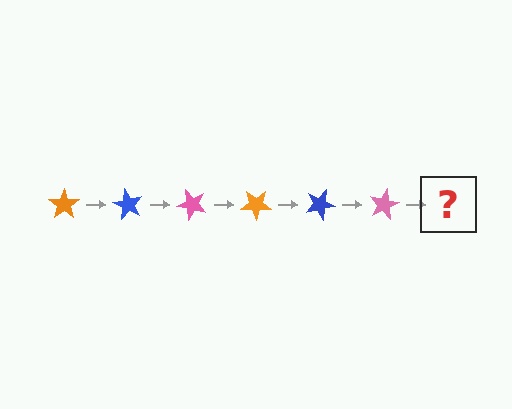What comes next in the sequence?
The next element should be an orange star, rotated 360 degrees from the start.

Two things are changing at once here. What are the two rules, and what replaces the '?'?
The two rules are that it rotates 60 degrees each step and the color cycles through orange, blue, and pink. The '?' should be an orange star, rotated 360 degrees from the start.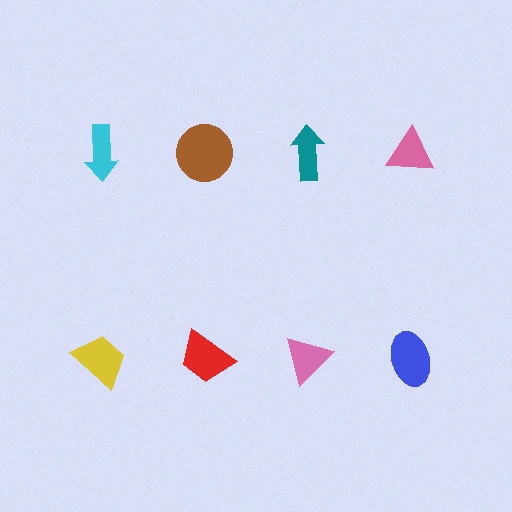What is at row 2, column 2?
A red trapezoid.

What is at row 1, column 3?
A teal arrow.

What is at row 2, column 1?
A yellow trapezoid.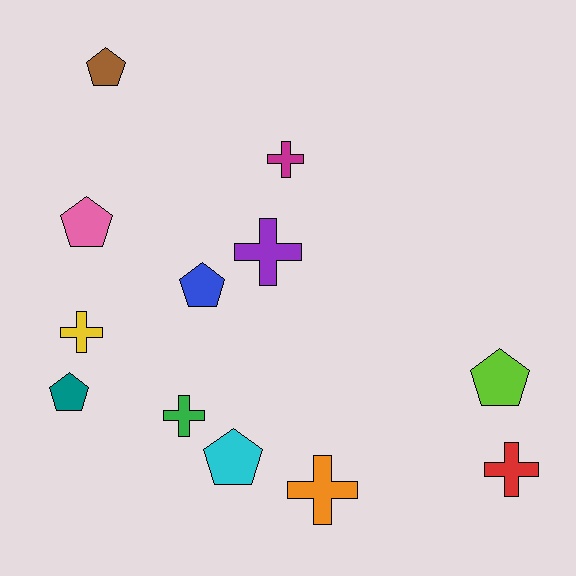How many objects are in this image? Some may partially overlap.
There are 12 objects.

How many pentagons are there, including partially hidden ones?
There are 6 pentagons.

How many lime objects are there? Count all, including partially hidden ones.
There is 1 lime object.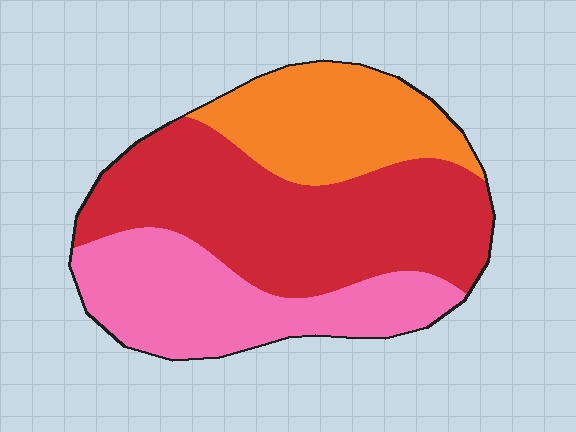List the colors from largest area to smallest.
From largest to smallest: red, pink, orange.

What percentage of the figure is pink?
Pink takes up about one third (1/3) of the figure.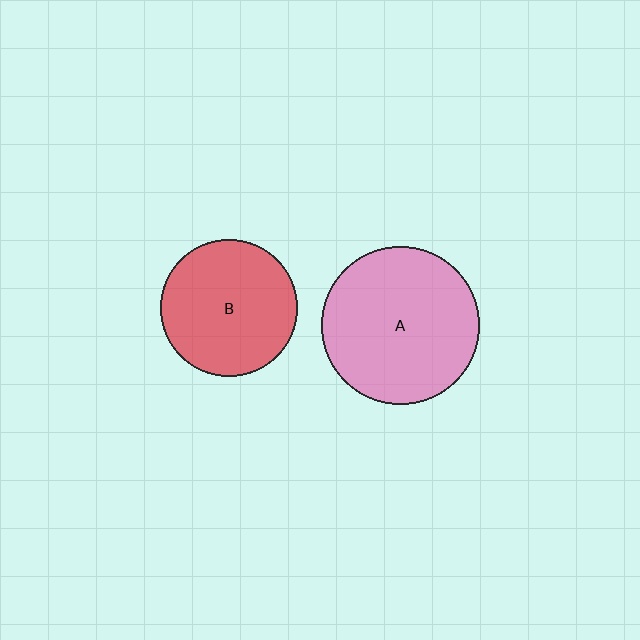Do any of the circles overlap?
No, none of the circles overlap.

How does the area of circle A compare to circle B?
Approximately 1.3 times.